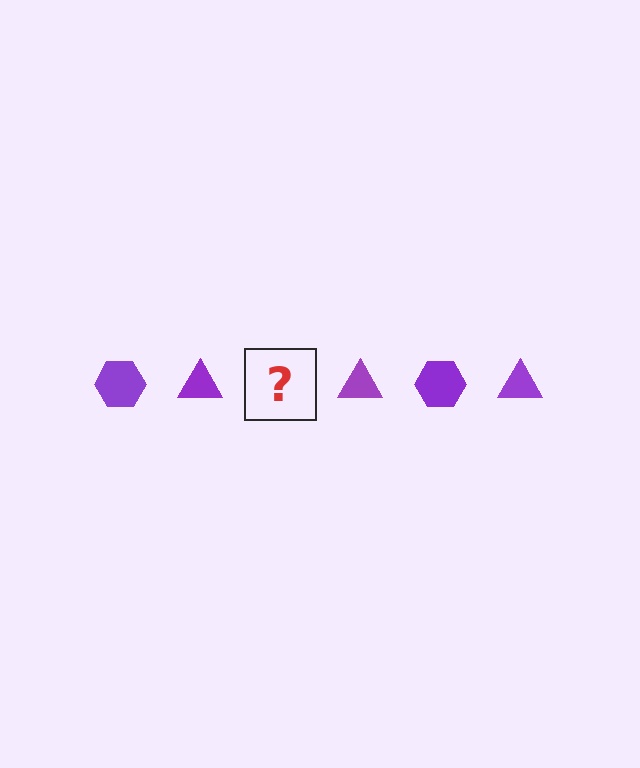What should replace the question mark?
The question mark should be replaced with a purple hexagon.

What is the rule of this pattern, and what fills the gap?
The rule is that the pattern cycles through hexagon, triangle shapes in purple. The gap should be filled with a purple hexagon.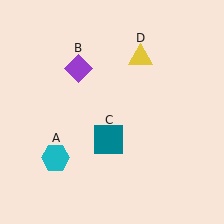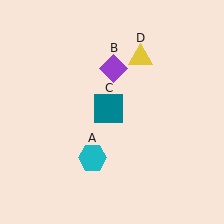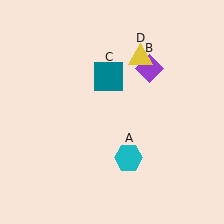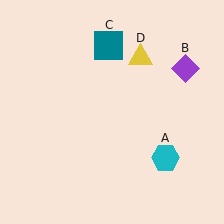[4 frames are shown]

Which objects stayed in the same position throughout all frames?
Yellow triangle (object D) remained stationary.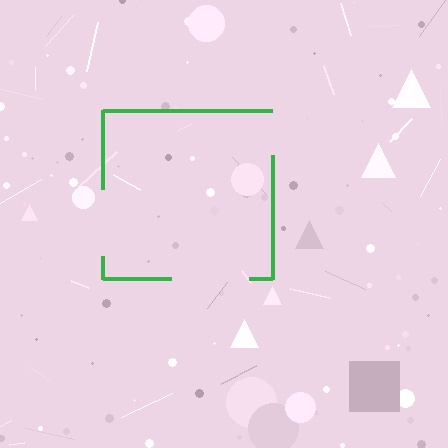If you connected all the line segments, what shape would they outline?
They would outline a square.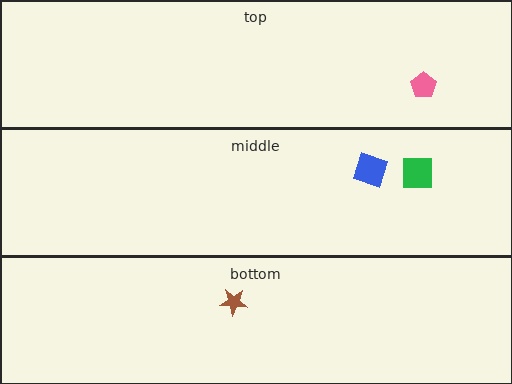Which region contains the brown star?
The bottom region.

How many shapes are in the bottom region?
1.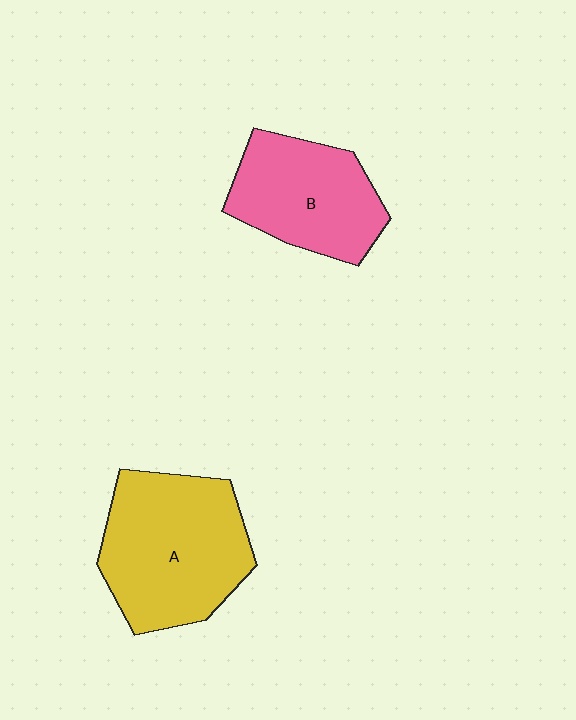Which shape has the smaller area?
Shape B (pink).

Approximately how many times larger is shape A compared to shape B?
Approximately 1.3 times.